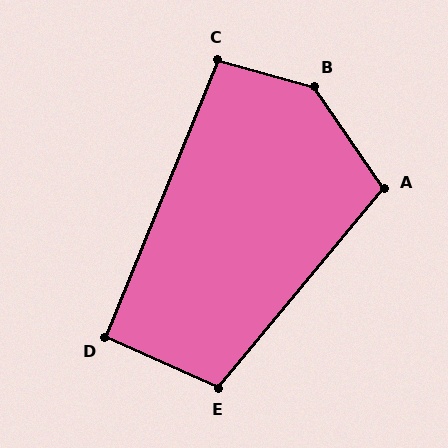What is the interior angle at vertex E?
Approximately 105 degrees (obtuse).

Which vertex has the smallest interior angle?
D, at approximately 92 degrees.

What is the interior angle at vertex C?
Approximately 97 degrees (obtuse).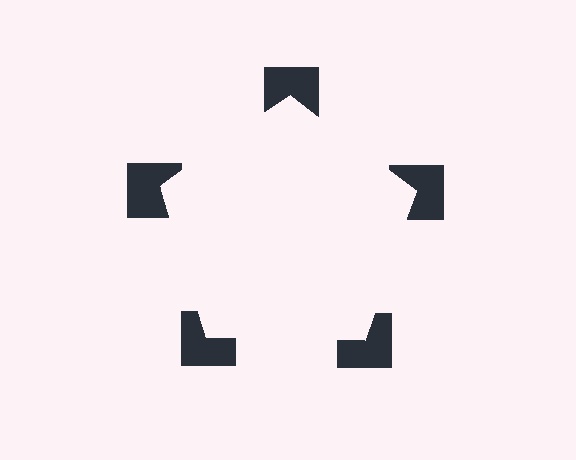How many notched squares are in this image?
There are 5 — one at each vertex of the illusory pentagon.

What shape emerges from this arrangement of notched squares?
An illusory pentagon — its edges are inferred from the aligned wedge cuts in the notched squares, not physically drawn.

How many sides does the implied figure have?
5 sides.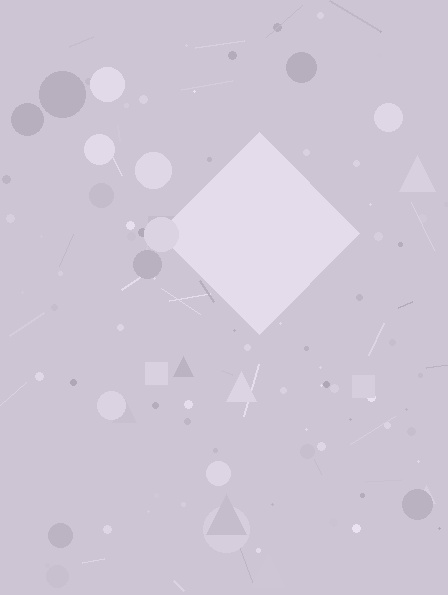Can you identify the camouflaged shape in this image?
The camouflaged shape is a diamond.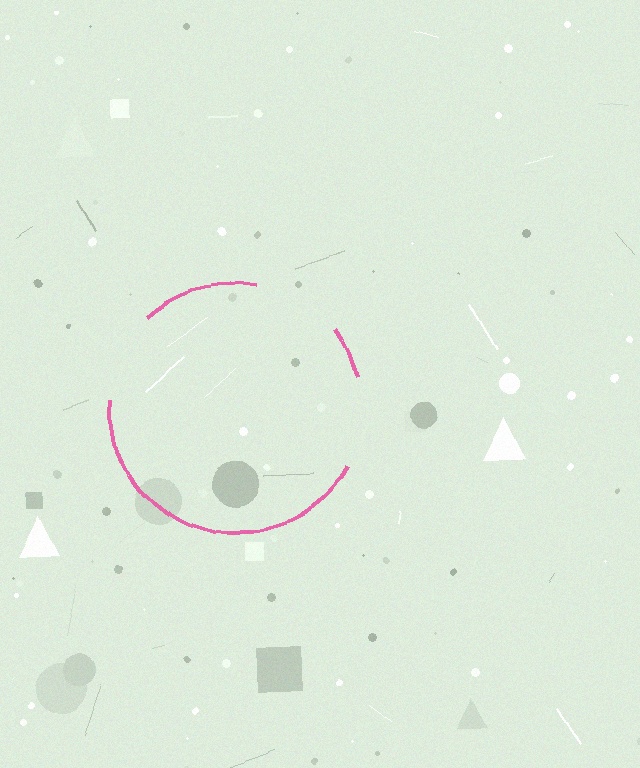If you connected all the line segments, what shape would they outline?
They would outline a circle.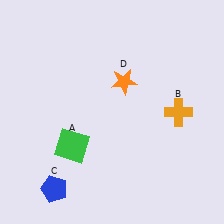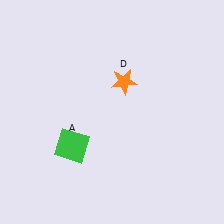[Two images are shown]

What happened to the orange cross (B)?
The orange cross (B) was removed in Image 2. It was in the bottom-right area of Image 1.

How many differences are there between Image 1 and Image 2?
There are 2 differences between the two images.